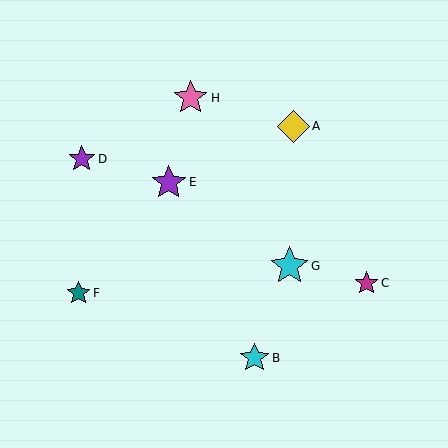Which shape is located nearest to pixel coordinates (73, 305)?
The teal star (labeled F) at (79, 293) is nearest to that location.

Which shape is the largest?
The cyan star (labeled G) is the largest.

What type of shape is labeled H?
Shape H is a pink star.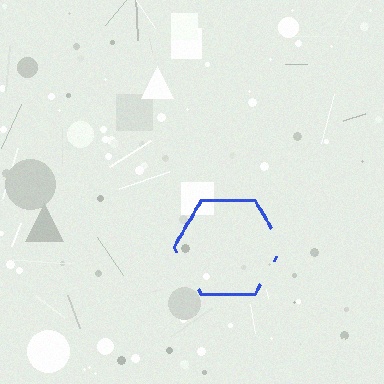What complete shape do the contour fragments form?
The contour fragments form a hexagon.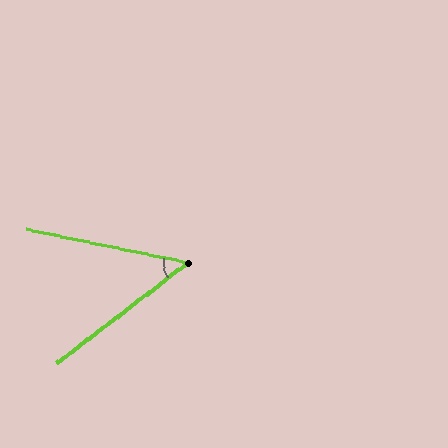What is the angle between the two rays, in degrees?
Approximately 49 degrees.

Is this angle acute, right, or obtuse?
It is acute.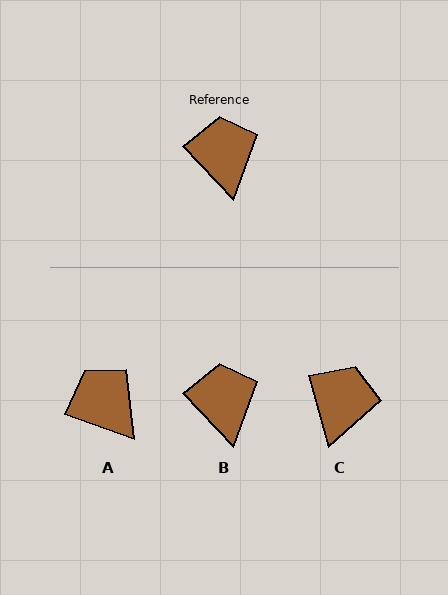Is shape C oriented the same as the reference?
No, it is off by about 28 degrees.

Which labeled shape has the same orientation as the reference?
B.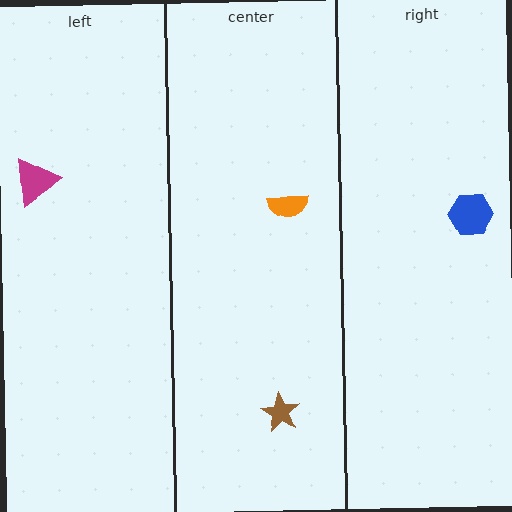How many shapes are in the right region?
1.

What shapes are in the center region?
The brown star, the orange semicircle.